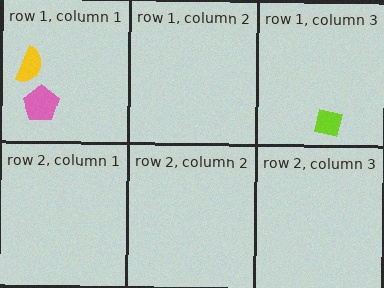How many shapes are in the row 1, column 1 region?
2.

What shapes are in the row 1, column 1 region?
The pink pentagon, the yellow semicircle.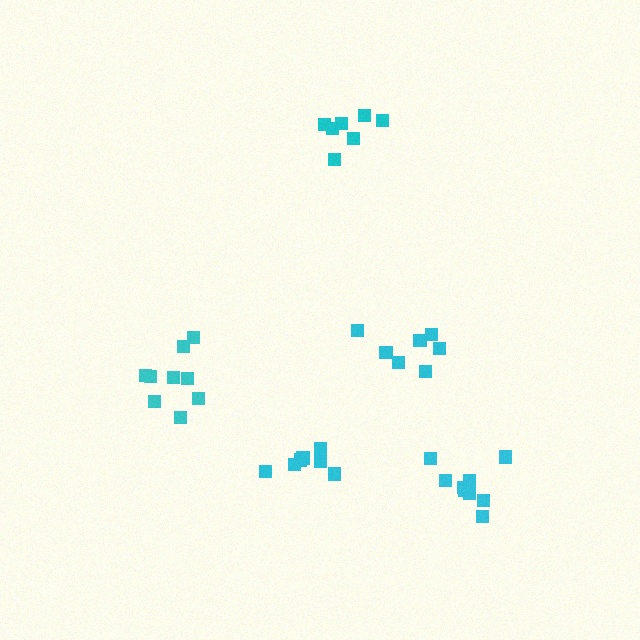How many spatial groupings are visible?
There are 5 spatial groupings.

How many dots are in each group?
Group 1: 9 dots, Group 2: 9 dots, Group 3: 7 dots, Group 4: 7 dots, Group 5: 7 dots (39 total).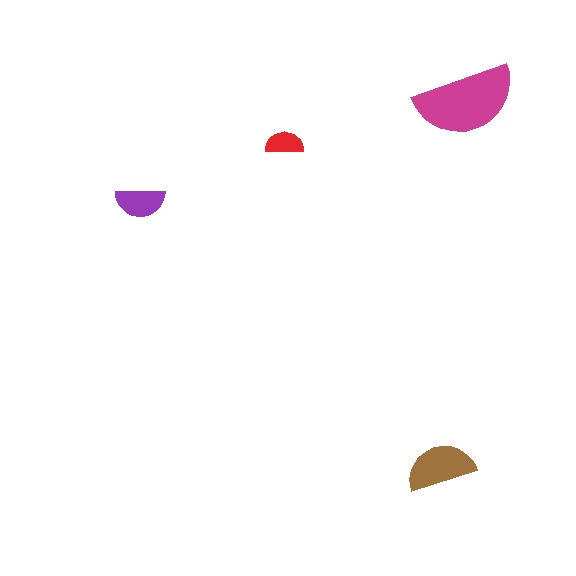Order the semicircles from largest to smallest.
the magenta one, the brown one, the purple one, the red one.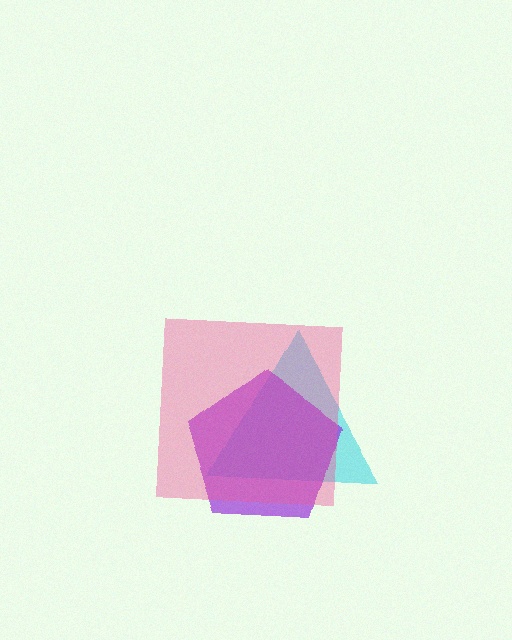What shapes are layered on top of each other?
The layered shapes are: a cyan triangle, a purple pentagon, a pink square.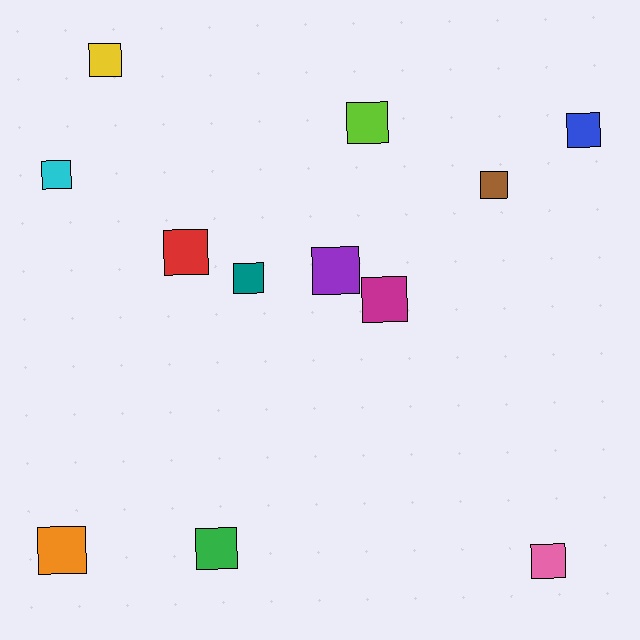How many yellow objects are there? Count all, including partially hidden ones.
There is 1 yellow object.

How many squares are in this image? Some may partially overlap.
There are 12 squares.